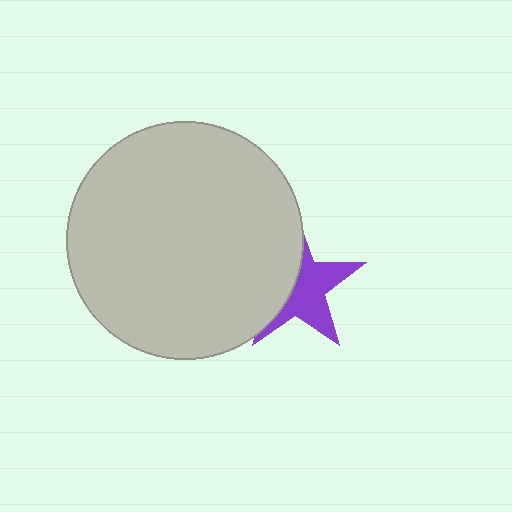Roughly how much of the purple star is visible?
About half of it is visible (roughly 53%).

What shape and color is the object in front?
The object in front is a light gray circle.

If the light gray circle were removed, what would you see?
You would see the complete purple star.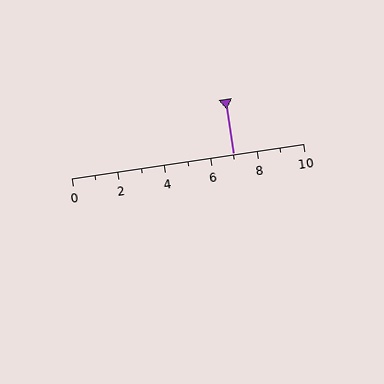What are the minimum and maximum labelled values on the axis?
The axis runs from 0 to 10.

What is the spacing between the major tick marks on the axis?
The major ticks are spaced 2 apart.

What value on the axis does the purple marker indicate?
The marker indicates approximately 7.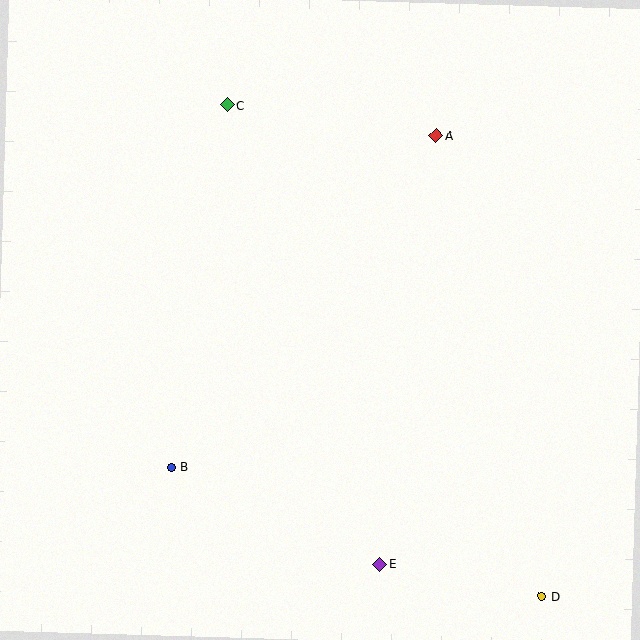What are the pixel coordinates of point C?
Point C is at (227, 105).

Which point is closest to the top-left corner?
Point C is closest to the top-left corner.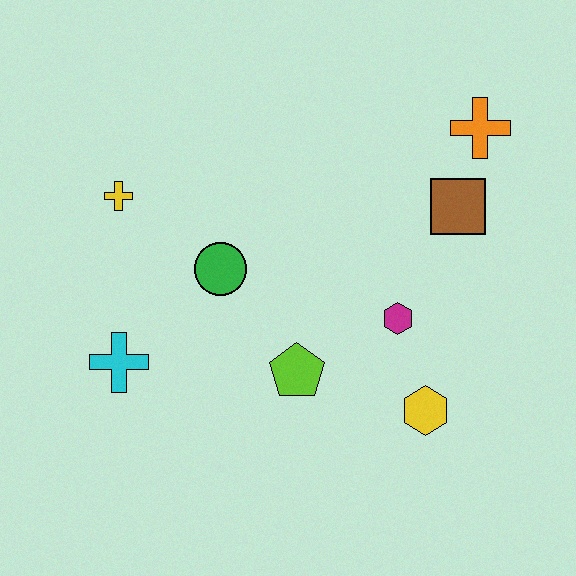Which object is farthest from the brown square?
The cyan cross is farthest from the brown square.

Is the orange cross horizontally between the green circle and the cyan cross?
No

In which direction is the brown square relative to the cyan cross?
The brown square is to the right of the cyan cross.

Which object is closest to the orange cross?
The brown square is closest to the orange cross.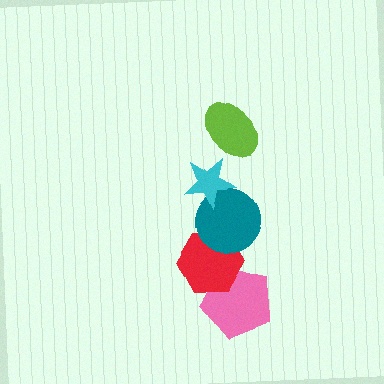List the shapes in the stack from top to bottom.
From top to bottom: the lime ellipse, the cyan star, the teal circle, the red hexagon, the pink pentagon.